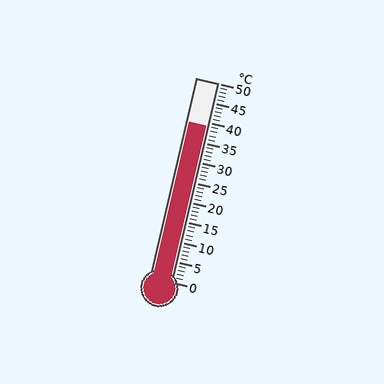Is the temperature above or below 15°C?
The temperature is above 15°C.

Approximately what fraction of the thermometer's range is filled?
The thermometer is filled to approximately 80% of its range.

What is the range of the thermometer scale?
The thermometer scale ranges from 0°C to 50°C.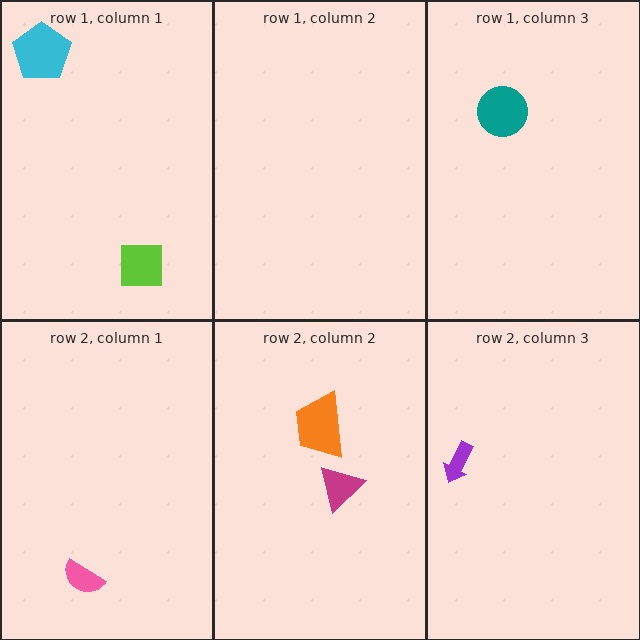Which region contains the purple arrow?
The row 2, column 3 region.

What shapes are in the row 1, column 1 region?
The cyan pentagon, the lime square.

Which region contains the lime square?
The row 1, column 1 region.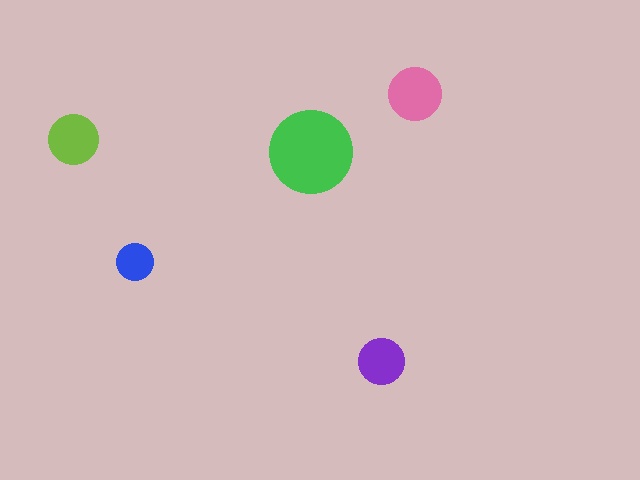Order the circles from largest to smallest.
the green one, the pink one, the lime one, the purple one, the blue one.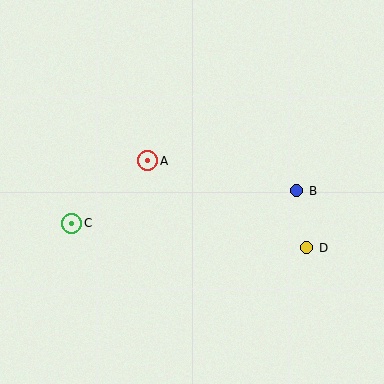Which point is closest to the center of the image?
Point A at (148, 161) is closest to the center.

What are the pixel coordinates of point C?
Point C is at (72, 223).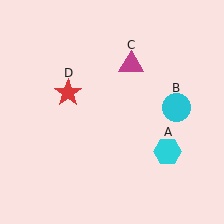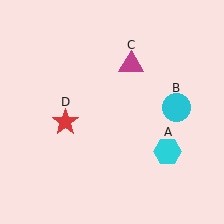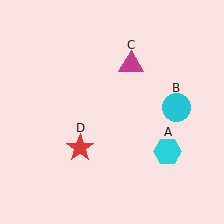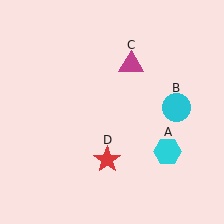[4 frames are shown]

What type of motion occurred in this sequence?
The red star (object D) rotated counterclockwise around the center of the scene.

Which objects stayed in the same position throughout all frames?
Cyan hexagon (object A) and cyan circle (object B) and magenta triangle (object C) remained stationary.